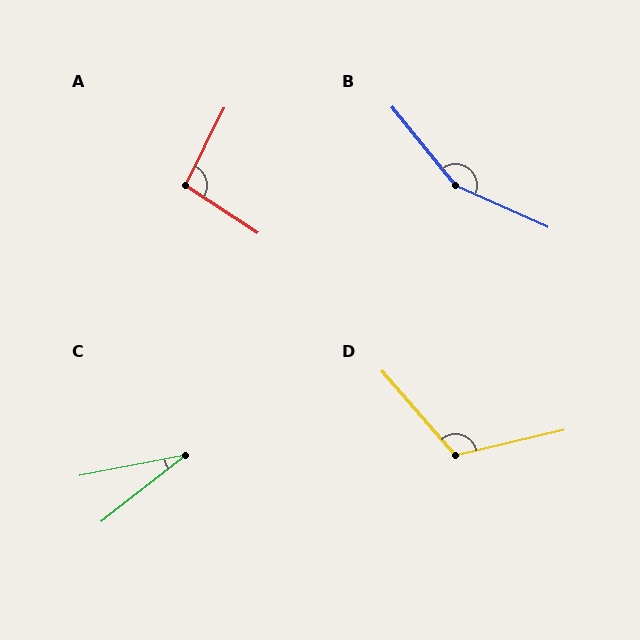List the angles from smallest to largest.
C (27°), A (97°), D (118°), B (153°).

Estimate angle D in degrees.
Approximately 118 degrees.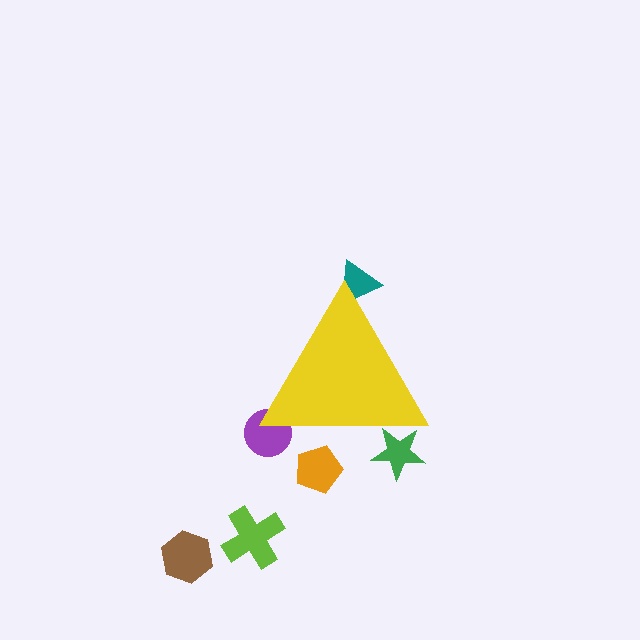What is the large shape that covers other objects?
A yellow triangle.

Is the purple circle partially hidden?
Yes, the purple circle is partially hidden behind the yellow triangle.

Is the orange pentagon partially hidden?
Yes, the orange pentagon is partially hidden behind the yellow triangle.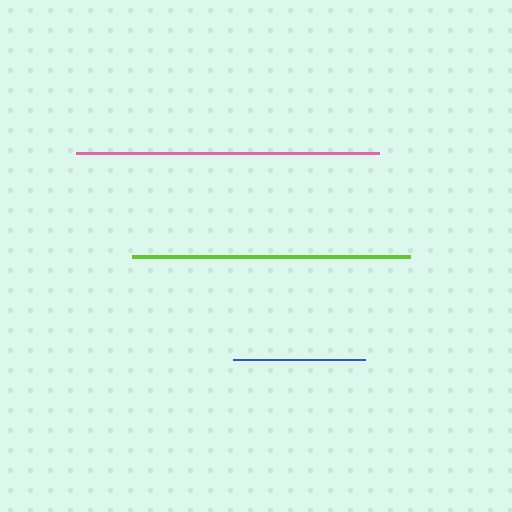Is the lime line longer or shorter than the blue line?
The lime line is longer than the blue line.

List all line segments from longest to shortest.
From longest to shortest: pink, lime, blue.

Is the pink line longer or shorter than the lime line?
The pink line is longer than the lime line.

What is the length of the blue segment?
The blue segment is approximately 132 pixels long.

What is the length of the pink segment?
The pink segment is approximately 303 pixels long.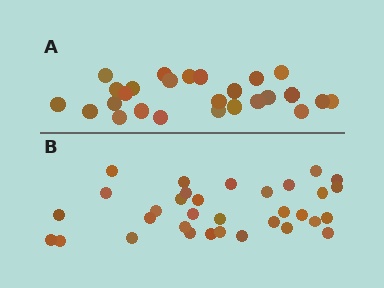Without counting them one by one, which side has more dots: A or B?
Region B (the bottom region) has more dots.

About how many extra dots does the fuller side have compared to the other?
Region B has roughly 8 or so more dots than region A.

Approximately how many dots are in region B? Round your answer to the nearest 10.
About 30 dots. (The exact count is 33, which rounds to 30.)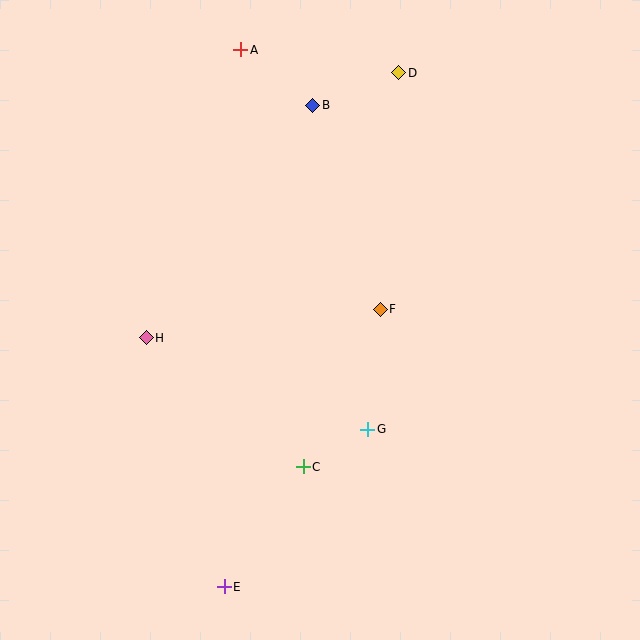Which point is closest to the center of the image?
Point F at (380, 309) is closest to the center.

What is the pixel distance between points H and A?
The distance between H and A is 303 pixels.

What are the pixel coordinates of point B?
Point B is at (313, 105).